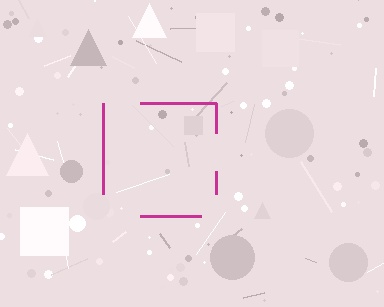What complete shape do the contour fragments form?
The contour fragments form a square.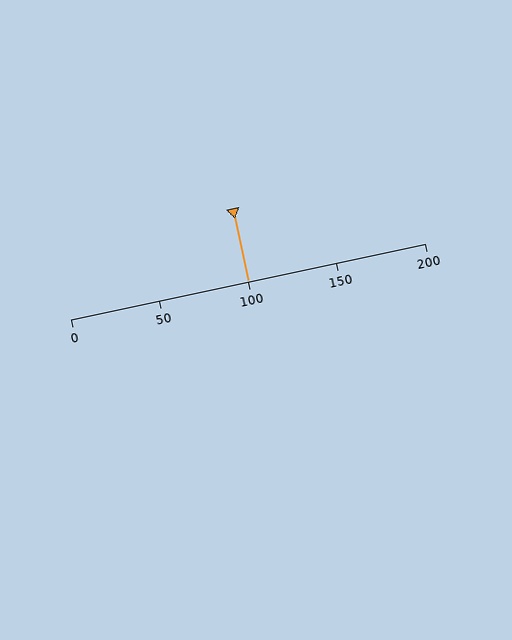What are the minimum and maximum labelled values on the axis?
The axis runs from 0 to 200.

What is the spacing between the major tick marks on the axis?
The major ticks are spaced 50 apart.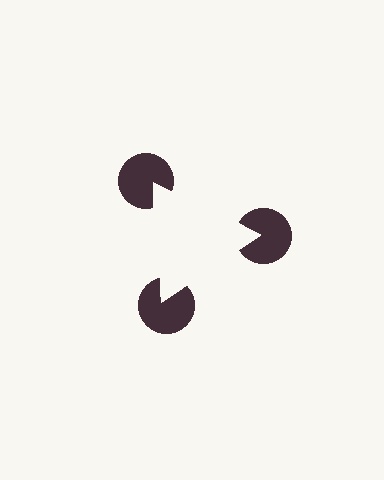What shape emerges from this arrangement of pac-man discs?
An illusory triangle — its edges are inferred from the aligned wedge cuts in the pac-man discs, not physically drawn.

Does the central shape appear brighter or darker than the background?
It typically appears slightly brighter than the background, even though no actual brightness change is drawn.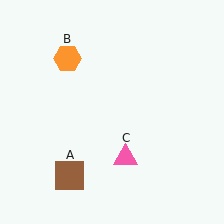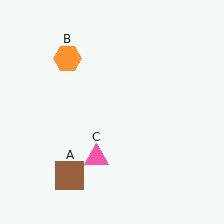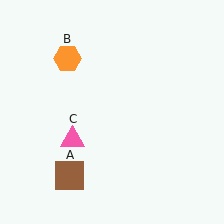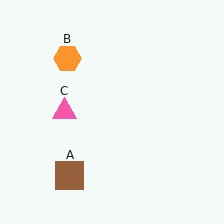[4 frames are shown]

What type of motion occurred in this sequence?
The pink triangle (object C) rotated clockwise around the center of the scene.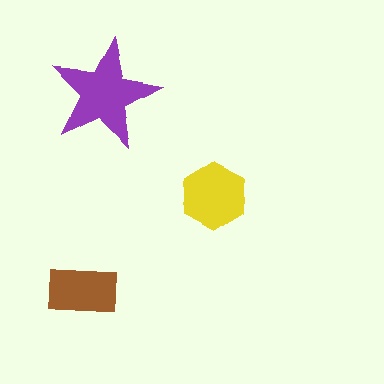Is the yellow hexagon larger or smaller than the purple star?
Smaller.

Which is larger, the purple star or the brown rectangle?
The purple star.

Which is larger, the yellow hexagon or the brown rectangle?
The yellow hexagon.